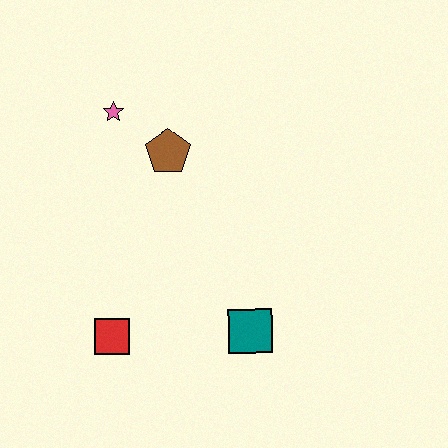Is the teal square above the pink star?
No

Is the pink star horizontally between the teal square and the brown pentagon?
No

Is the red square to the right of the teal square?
No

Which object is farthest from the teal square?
The pink star is farthest from the teal square.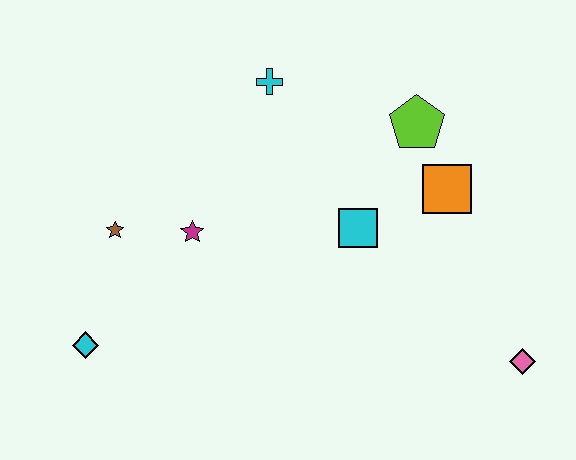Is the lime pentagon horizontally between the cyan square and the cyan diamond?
No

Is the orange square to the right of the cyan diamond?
Yes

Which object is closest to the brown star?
The magenta star is closest to the brown star.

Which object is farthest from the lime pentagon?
The cyan diamond is farthest from the lime pentagon.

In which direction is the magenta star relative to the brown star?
The magenta star is to the right of the brown star.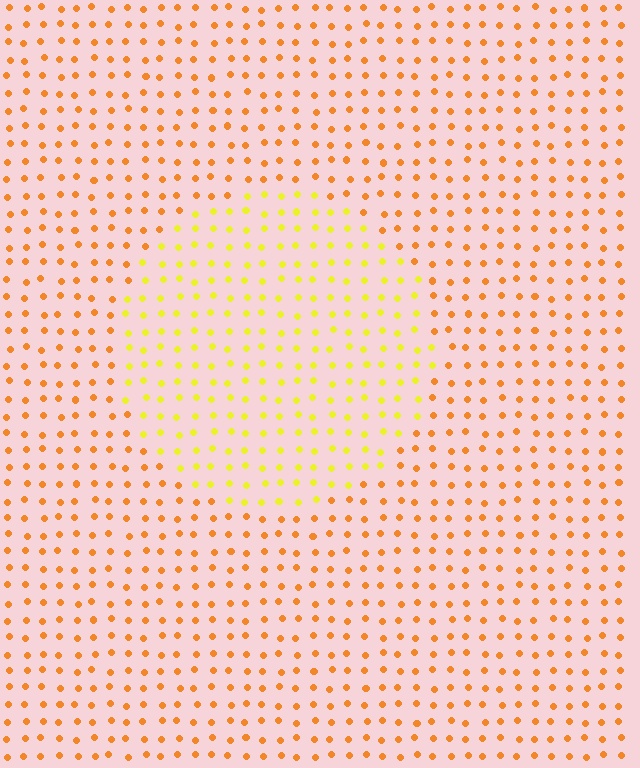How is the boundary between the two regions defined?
The boundary is defined purely by a slight shift in hue (about 34 degrees). Spacing, size, and orientation are identical on both sides.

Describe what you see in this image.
The image is filled with small orange elements in a uniform arrangement. A circle-shaped region is visible where the elements are tinted to a slightly different hue, forming a subtle color boundary.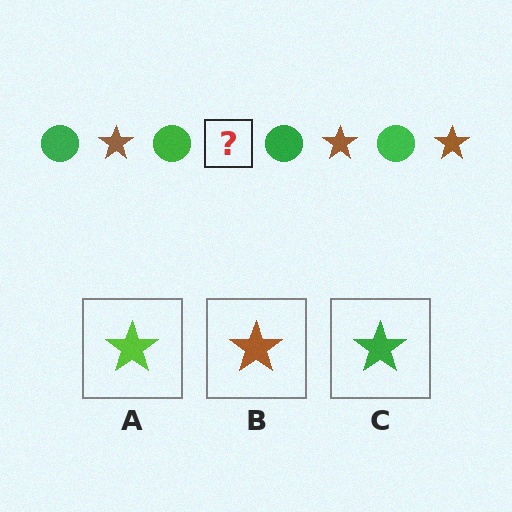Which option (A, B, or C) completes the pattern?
B.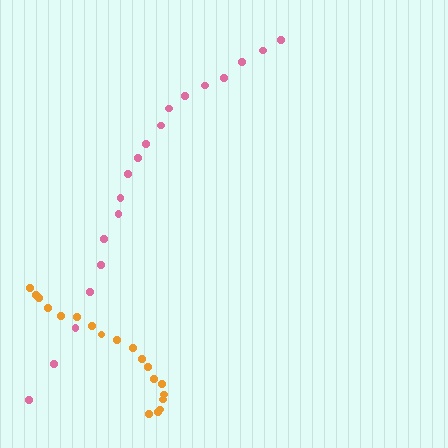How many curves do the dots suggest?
There are 2 distinct paths.